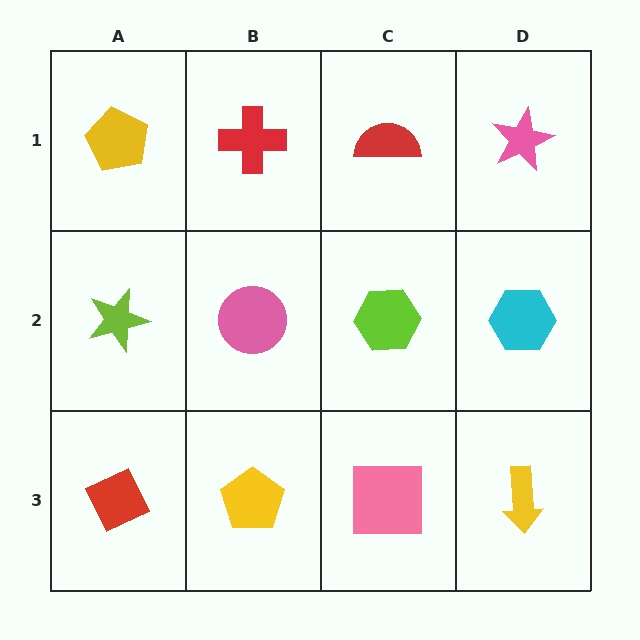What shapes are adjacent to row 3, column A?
A lime star (row 2, column A), a yellow pentagon (row 3, column B).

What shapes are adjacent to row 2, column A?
A yellow pentagon (row 1, column A), a red diamond (row 3, column A), a pink circle (row 2, column B).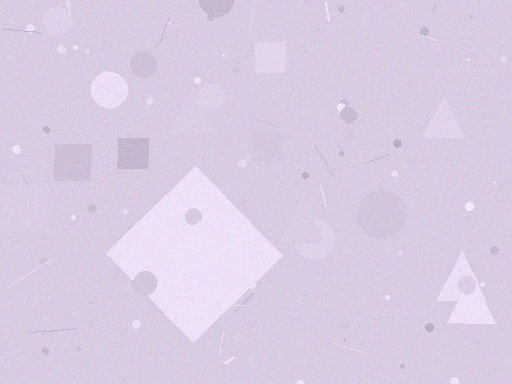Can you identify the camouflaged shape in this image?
The camouflaged shape is a diamond.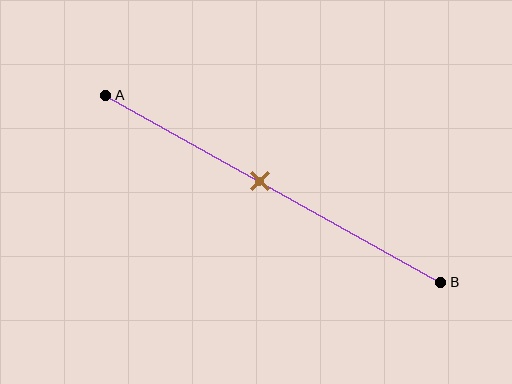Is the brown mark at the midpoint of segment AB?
No, the mark is at about 45% from A, not at the 50% midpoint.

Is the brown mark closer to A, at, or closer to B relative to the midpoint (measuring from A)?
The brown mark is closer to point A than the midpoint of segment AB.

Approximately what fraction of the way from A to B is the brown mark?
The brown mark is approximately 45% of the way from A to B.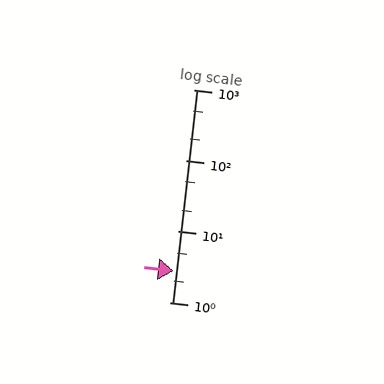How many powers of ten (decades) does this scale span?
The scale spans 3 decades, from 1 to 1000.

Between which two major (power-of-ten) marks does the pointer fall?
The pointer is between 1 and 10.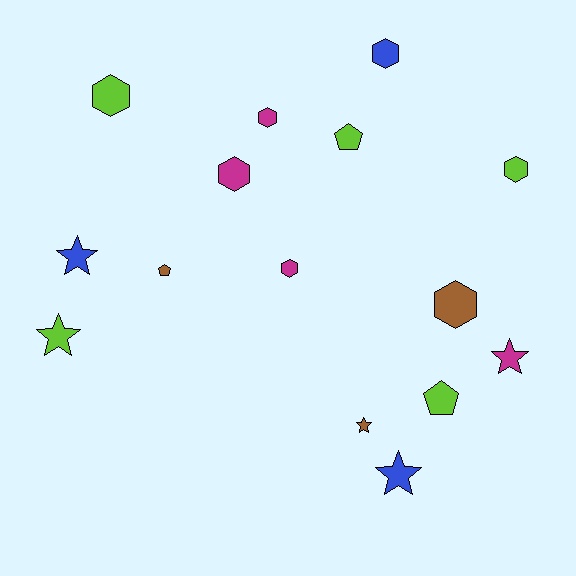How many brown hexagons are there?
There is 1 brown hexagon.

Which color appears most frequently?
Lime, with 5 objects.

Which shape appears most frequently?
Hexagon, with 7 objects.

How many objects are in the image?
There are 15 objects.